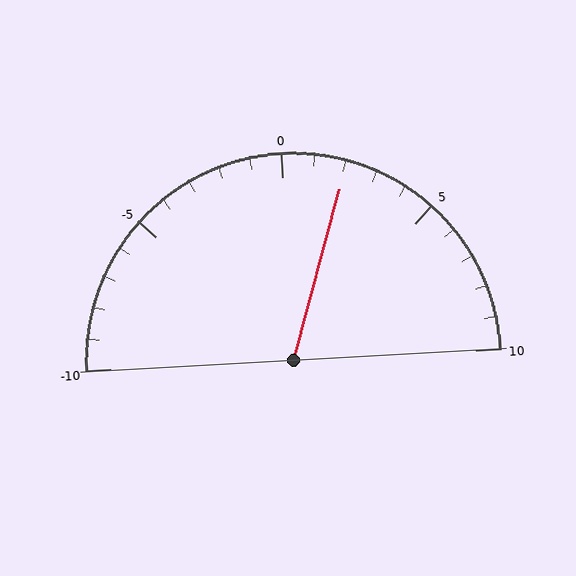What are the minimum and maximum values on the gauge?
The gauge ranges from -10 to 10.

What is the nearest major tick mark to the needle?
The nearest major tick mark is 0.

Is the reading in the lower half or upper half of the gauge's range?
The reading is in the upper half of the range (-10 to 10).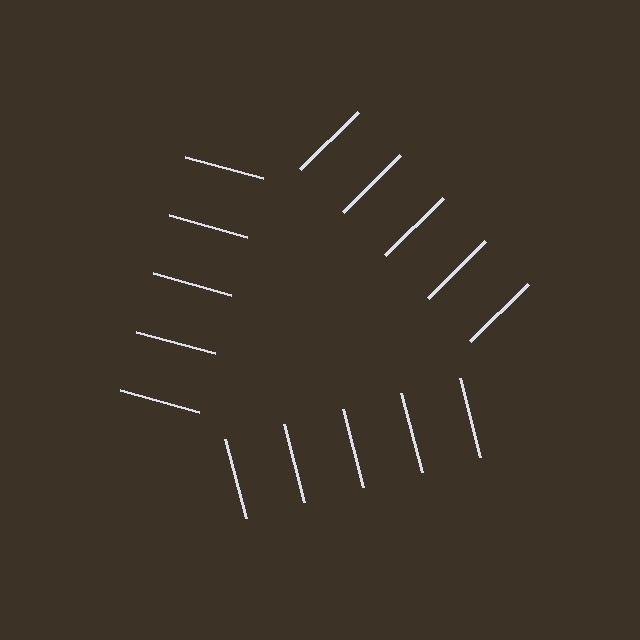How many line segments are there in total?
15 — 5 along each of the 3 edges.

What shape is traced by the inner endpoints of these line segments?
An illusory triangle — the line segments terminate on its edges but no continuous stroke is drawn.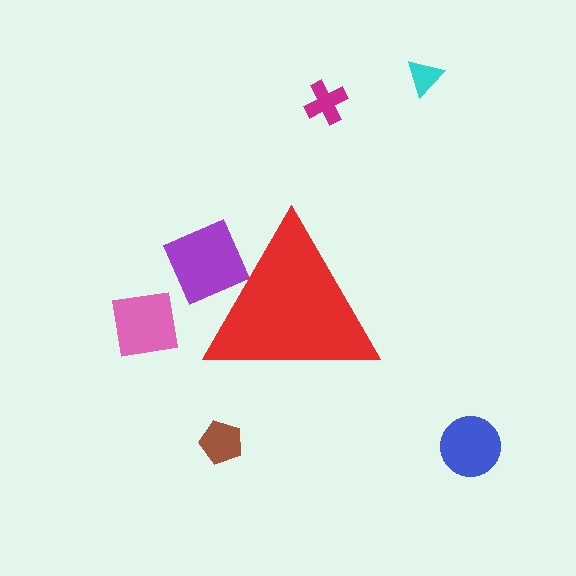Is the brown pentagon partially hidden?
No, the brown pentagon is fully visible.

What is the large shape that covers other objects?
A red triangle.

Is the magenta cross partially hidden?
No, the magenta cross is fully visible.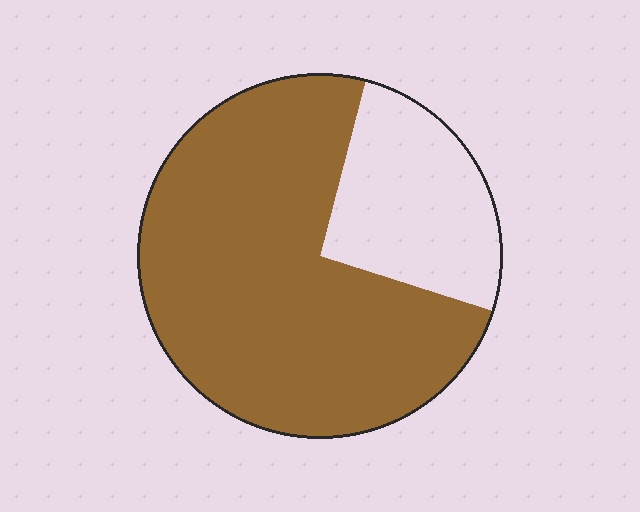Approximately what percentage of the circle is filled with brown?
Approximately 75%.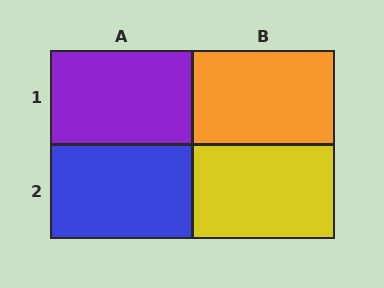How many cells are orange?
1 cell is orange.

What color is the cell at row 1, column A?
Purple.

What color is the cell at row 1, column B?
Orange.